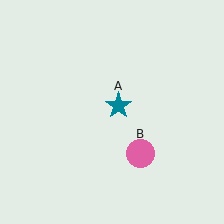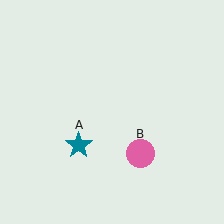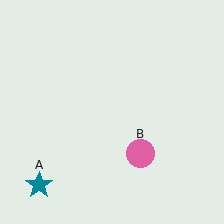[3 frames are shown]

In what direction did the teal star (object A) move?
The teal star (object A) moved down and to the left.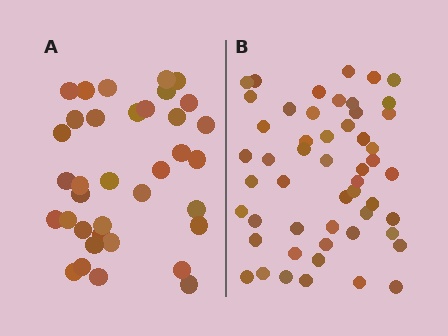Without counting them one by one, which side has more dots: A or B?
Region B (the right region) has more dots.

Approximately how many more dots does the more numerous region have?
Region B has approximately 15 more dots than region A.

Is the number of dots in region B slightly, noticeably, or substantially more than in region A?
Region B has noticeably more, but not dramatically so. The ratio is roughly 1.4 to 1.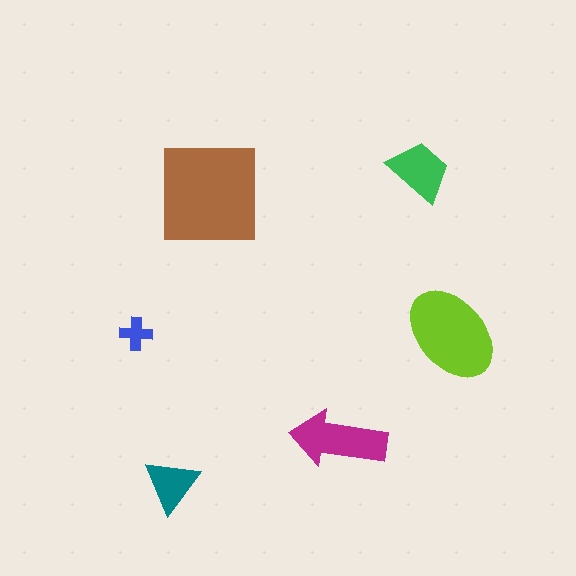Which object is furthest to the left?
The blue cross is leftmost.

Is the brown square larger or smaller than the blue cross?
Larger.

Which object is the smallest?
The blue cross.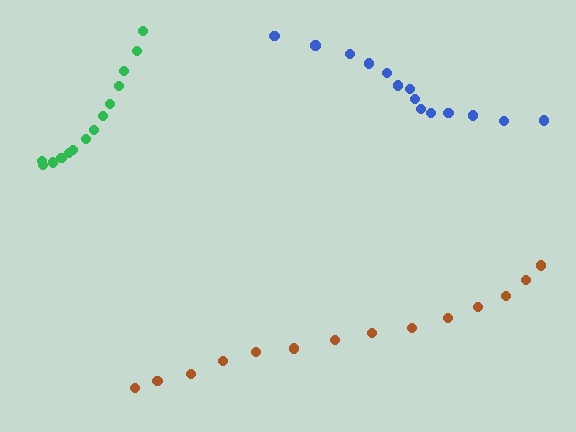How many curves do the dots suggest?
There are 3 distinct paths.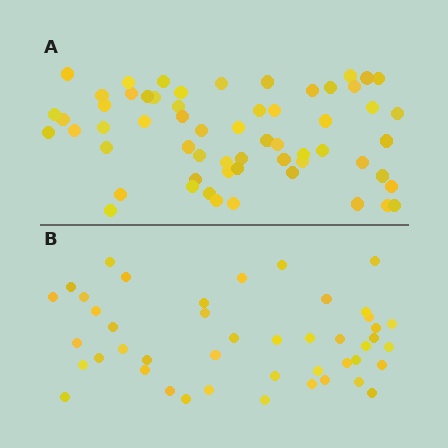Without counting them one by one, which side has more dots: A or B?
Region A (the top region) has more dots.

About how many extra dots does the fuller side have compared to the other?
Region A has approximately 15 more dots than region B.